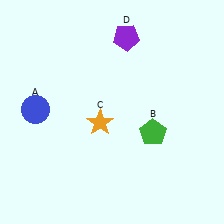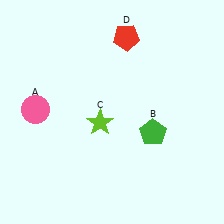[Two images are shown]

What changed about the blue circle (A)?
In Image 1, A is blue. In Image 2, it changed to pink.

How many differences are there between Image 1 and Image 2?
There are 3 differences between the two images.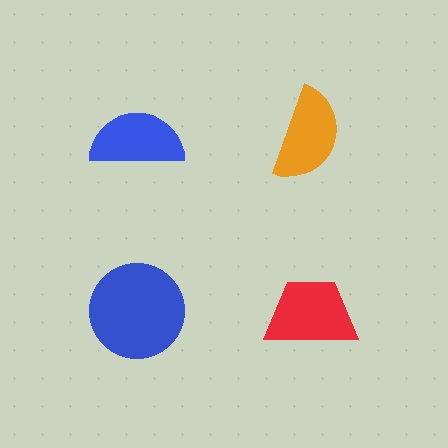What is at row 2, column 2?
A red trapezoid.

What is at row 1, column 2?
An orange semicircle.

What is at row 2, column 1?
A blue circle.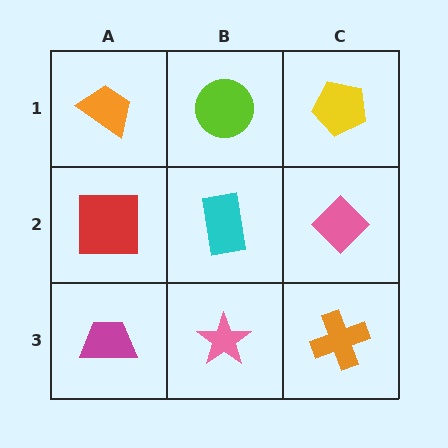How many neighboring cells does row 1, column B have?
3.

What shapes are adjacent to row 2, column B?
A lime circle (row 1, column B), a pink star (row 3, column B), a red square (row 2, column A), a pink diamond (row 2, column C).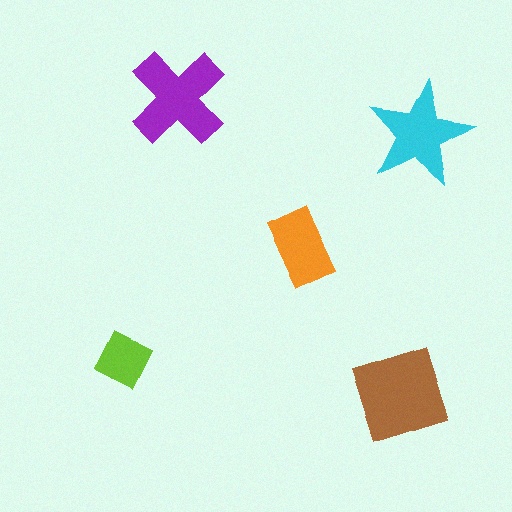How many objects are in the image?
There are 5 objects in the image.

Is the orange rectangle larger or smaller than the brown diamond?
Smaller.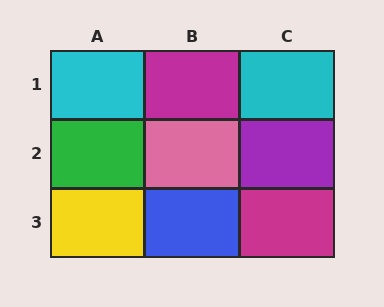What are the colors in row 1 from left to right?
Cyan, magenta, cyan.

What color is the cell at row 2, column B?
Pink.